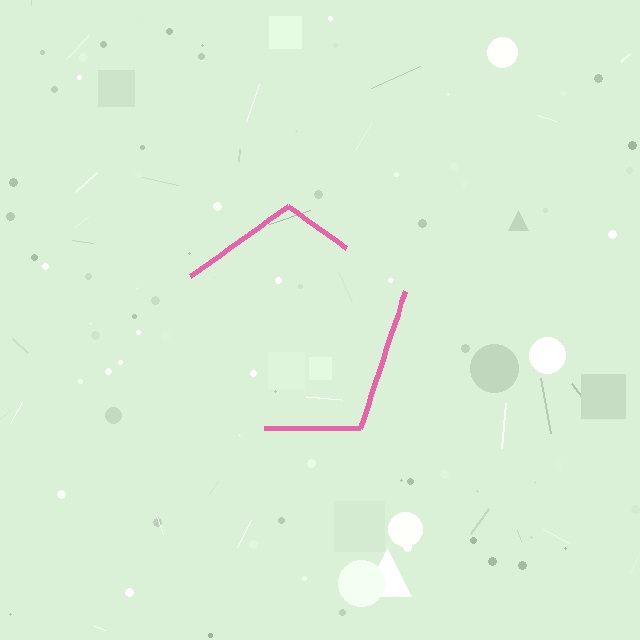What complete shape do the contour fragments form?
The contour fragments form a pentagon.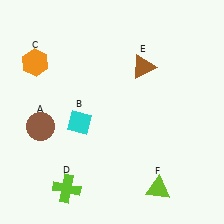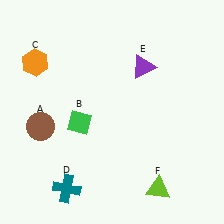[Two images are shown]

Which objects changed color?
B changed from cyan to green. D changed from lime to teal. E changed from brown to purple.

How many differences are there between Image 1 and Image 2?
There are 3 differences between the two images.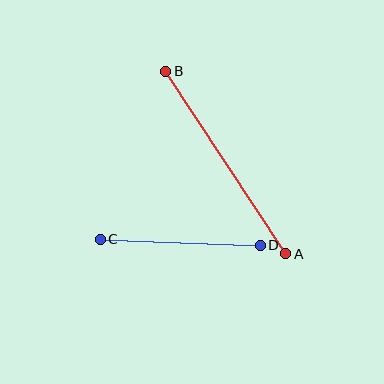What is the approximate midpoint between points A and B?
The midpoint is at approximately (226, 163) pixels.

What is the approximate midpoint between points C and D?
The midpoint is at approximately (180, 242) pixels.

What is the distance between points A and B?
The distance is approximately 218 pixels.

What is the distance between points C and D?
The distance is approximately 160 pixels.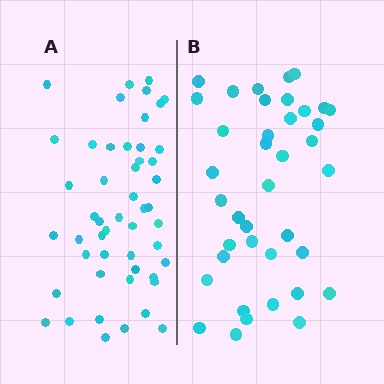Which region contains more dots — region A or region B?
Region A (the left region) has more dots.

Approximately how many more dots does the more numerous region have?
Region A has roughly 12 or so more dots than region B.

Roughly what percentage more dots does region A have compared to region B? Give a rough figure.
About 30% more.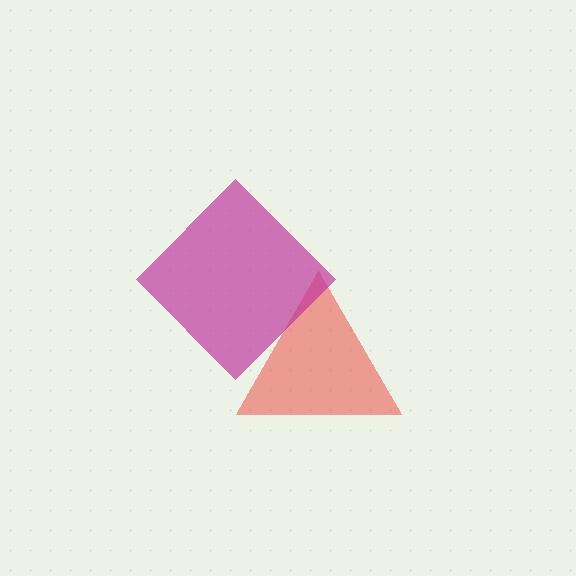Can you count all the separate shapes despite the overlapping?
Yes, there are 2 separate shapes.